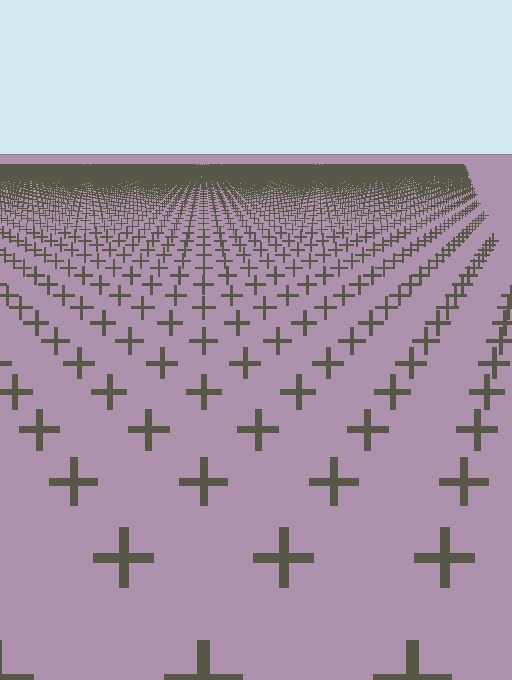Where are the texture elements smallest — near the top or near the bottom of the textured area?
Near the top.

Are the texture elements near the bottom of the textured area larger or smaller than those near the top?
Larger. Near the bottom, elements are closer to the viewer and appear at a bigger on-screen size.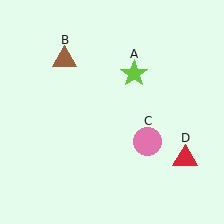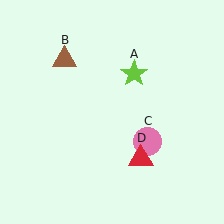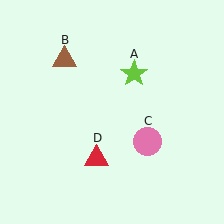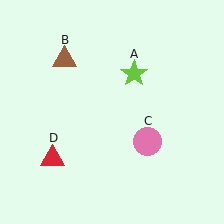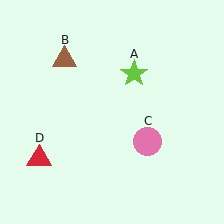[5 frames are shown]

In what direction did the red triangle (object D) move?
The red triangle (object D) moved left.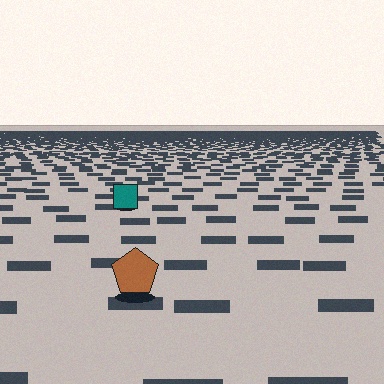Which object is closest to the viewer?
The brown pentagon is closest. The texture marks near it are larger and more spread out.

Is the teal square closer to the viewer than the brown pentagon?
No. The brown pentagon is closer — you can tell from the texture gradient: the ground texture is coarser near it.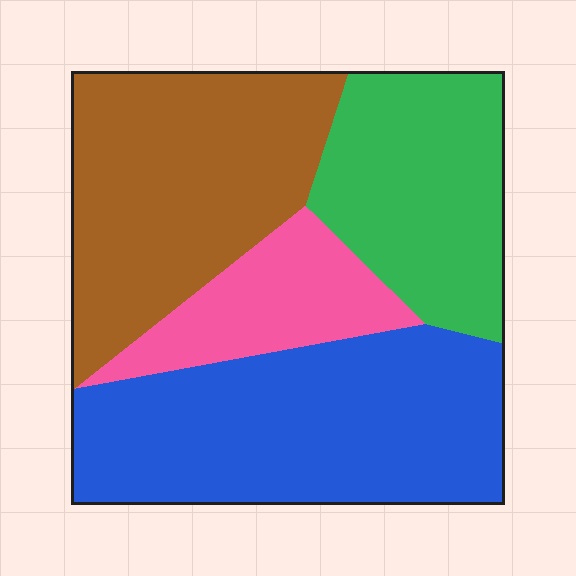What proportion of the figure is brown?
Brown takes up between a quarter and a half of the figure.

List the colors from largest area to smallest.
From largest to smallest: blue, brown, green, pink.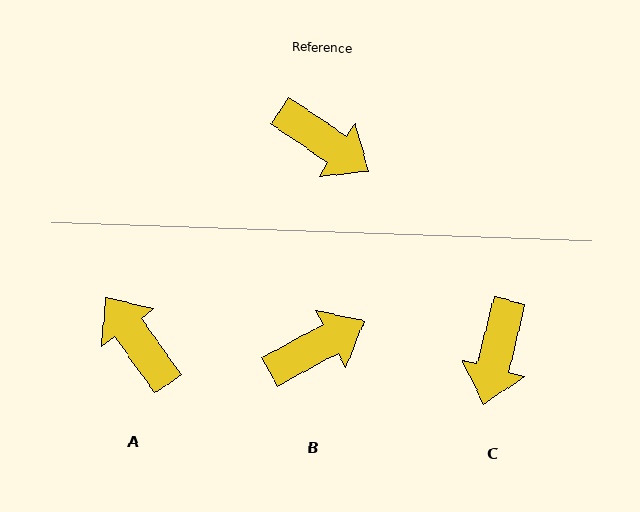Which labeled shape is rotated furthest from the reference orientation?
A, about 160 degrees away.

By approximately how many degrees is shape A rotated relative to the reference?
Approximately 160 degrees counter-clockwise.